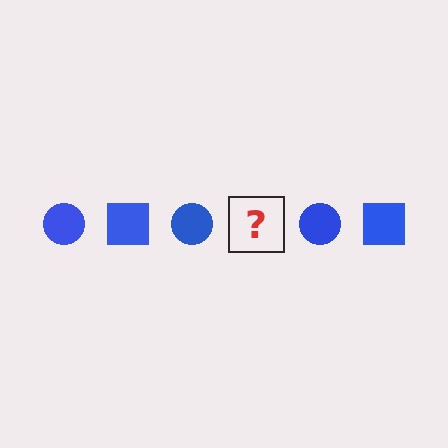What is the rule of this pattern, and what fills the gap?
The rule is that the pattern cycles through circle, square shapes in blue. The gap should be filled with a blue square.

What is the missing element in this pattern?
The missing element is a blue square.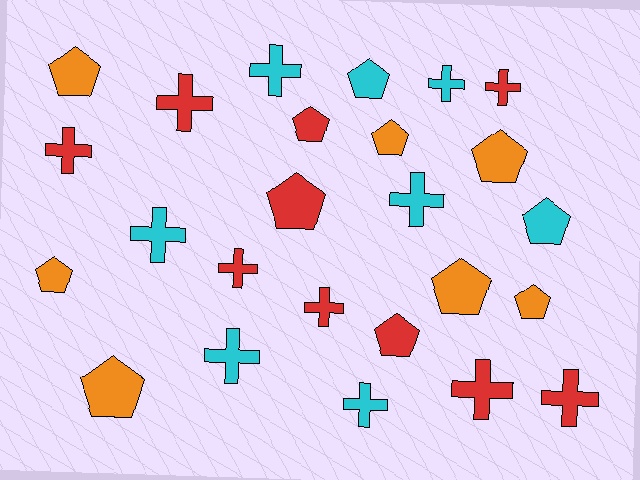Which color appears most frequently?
Red, with 10 objects.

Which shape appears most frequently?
Cross, with 13 objects.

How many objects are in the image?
There are 25 objects.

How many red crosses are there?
There are 7 red crosses.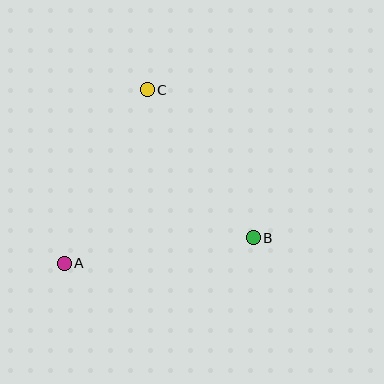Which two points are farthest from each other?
Points A and C are farthest from each other.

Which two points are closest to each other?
Points B and C are closest to each other.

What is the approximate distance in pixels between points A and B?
The distance between A and B is approximately 191 pixels.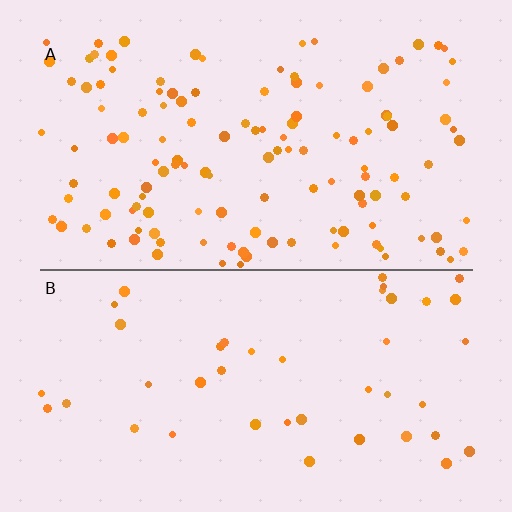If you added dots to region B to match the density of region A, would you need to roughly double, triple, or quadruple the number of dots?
Approximately triple.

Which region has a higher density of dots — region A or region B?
A (the top).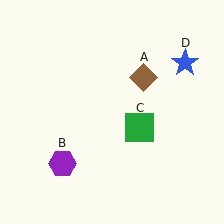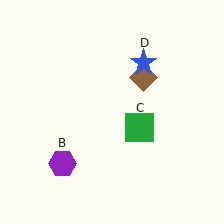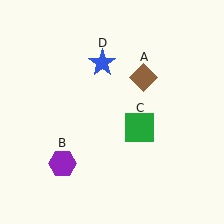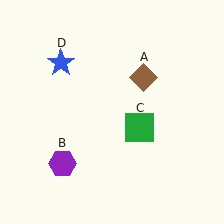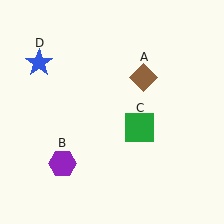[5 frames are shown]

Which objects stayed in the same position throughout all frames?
Brown diamond (object A) and purple hexagon (object B) and green square (object C) remained stationary.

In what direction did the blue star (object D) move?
The blue star (object D) moved left.